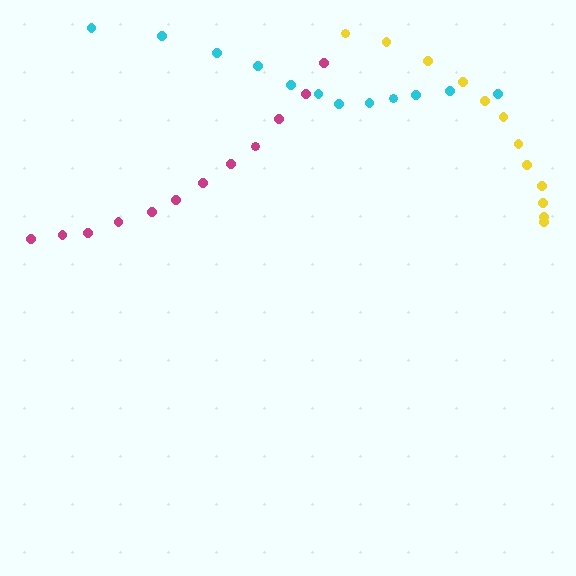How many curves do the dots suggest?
There are 3 distinct paths.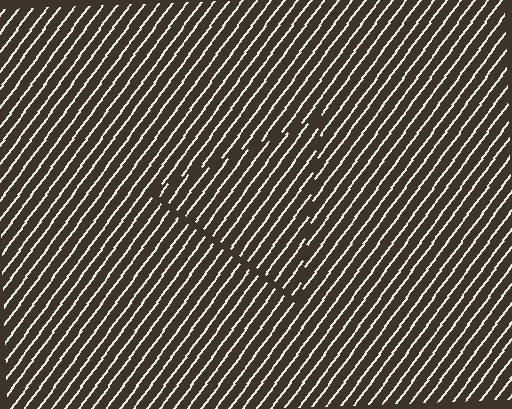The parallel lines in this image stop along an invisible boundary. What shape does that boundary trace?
An illusory triangle. The interior of the shape contains the same grating, shifted by half a period — the contour is defined by the phase discontinuity where line-ends from the inner and outer gratings abut.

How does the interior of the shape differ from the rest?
The interior of the shape contains the same grating, shifted by half a period — the contour is defined by the phase discontinuity where line-ends from the inner and outer gratings abut.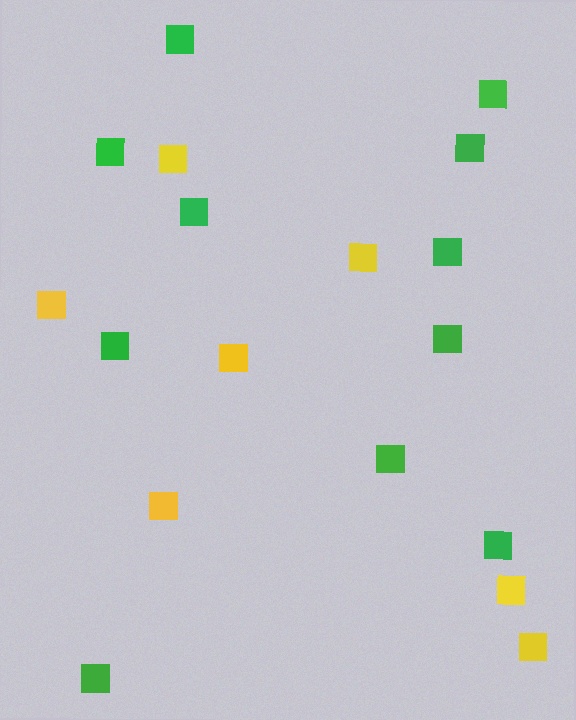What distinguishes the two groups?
There are 2 groups: one group of green squares (11) and one group of yellow squares (7).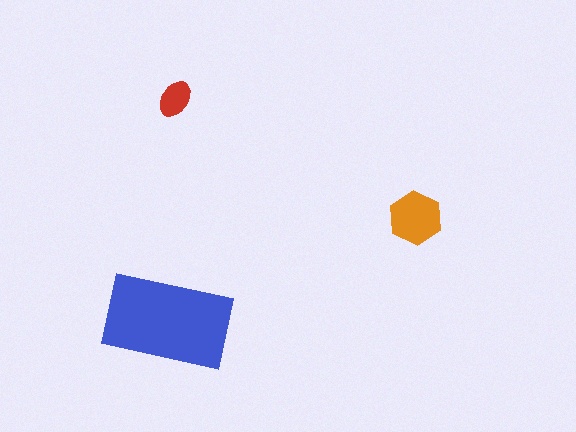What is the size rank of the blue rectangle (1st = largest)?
1st.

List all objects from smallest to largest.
The red ellipse, the orange hexagon, the blue rectangle.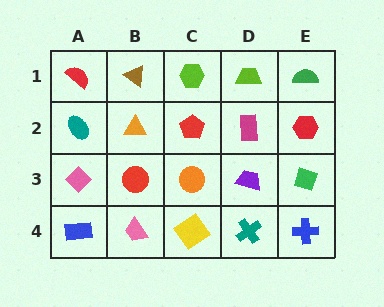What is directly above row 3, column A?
A teal ellipse.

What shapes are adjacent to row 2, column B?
A brown triangle (row 1, column B), a red circle (row 3, column B), a teal ellipse (row 2, column A), a red pentagon (row 2, column C).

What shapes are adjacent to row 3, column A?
A teal ellipse (row 2, column A), a blue rectangle (row 4, column A), a red circle (row 3, column B).